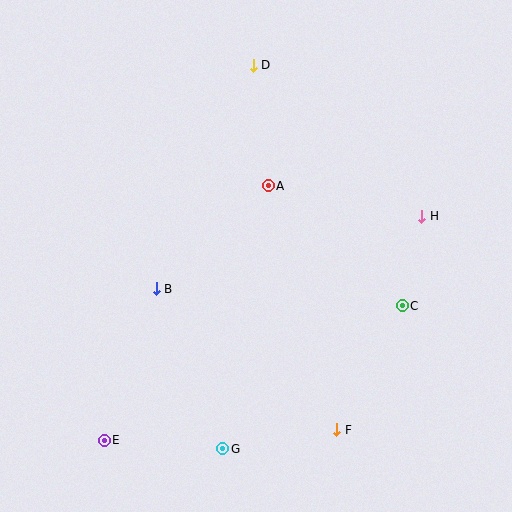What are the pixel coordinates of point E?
Point E is at (104, 440).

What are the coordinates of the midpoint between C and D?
The midpoint between C and D is at (328, 185).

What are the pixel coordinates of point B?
Point B is at (156, 289).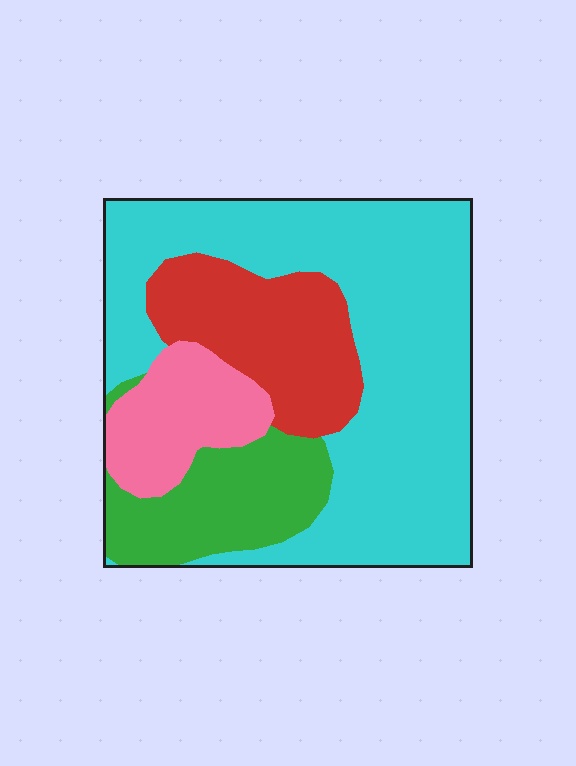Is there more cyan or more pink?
Cyan.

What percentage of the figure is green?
Green covers 16% of the figure.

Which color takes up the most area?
Cyan, at roughly 55%.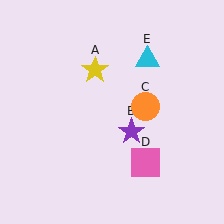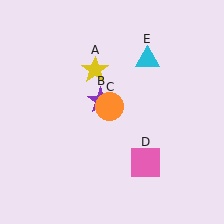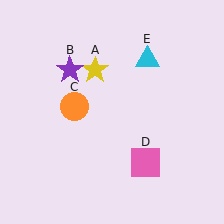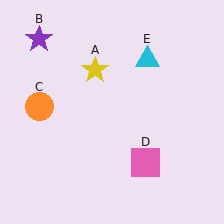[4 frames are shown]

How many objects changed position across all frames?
2 objects changed position: purple star (object B), orange circle (object C).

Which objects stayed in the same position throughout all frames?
Yellow star (object A) and pink square (object D) and cyan triangle (object E) remained stationary.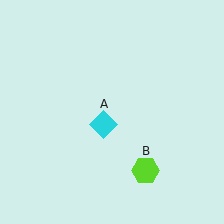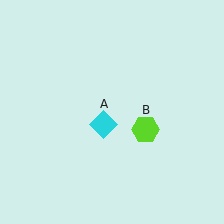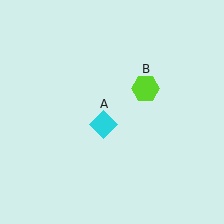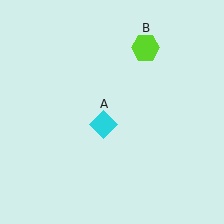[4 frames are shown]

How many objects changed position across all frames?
1 object changed position: lime hexagon (object B).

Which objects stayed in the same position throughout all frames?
Cyan diamond (object A) remained stationary.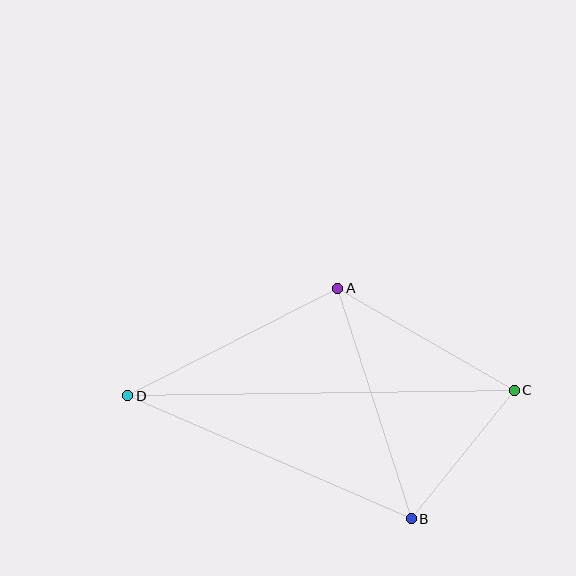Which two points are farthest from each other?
Points C and D are farthest from each other.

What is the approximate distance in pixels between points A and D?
The distance between A and D is approximately 236 pixels.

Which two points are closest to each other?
Points B and C are closest to each other.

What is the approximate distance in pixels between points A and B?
The distance between A and B is approximately 242 pixels.